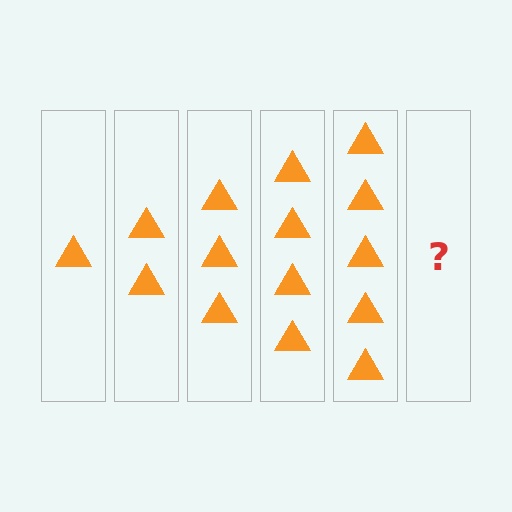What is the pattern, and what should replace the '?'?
The pattern is that each step adds one more triangle. The '?' should be 6 triangles.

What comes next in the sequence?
The next element should be 6 triangles.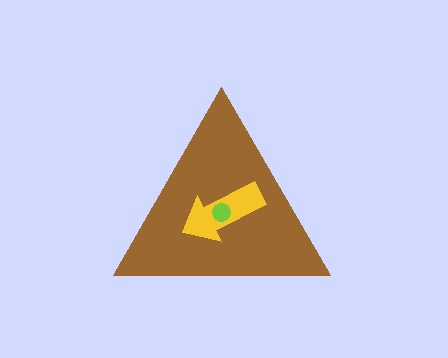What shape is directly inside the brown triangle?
The yellow arrow.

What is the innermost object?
The lime circle.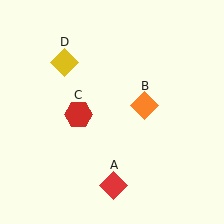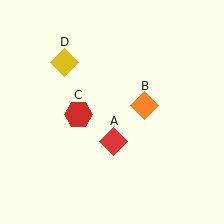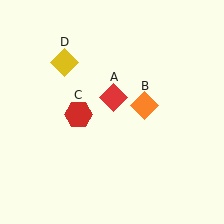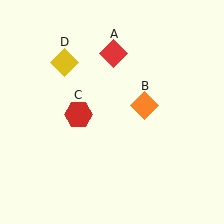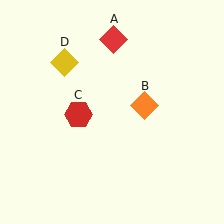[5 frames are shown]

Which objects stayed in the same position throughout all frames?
Orange diamond (object B) and red hexagon (object C) and yellow diamond (object D) remained stationary.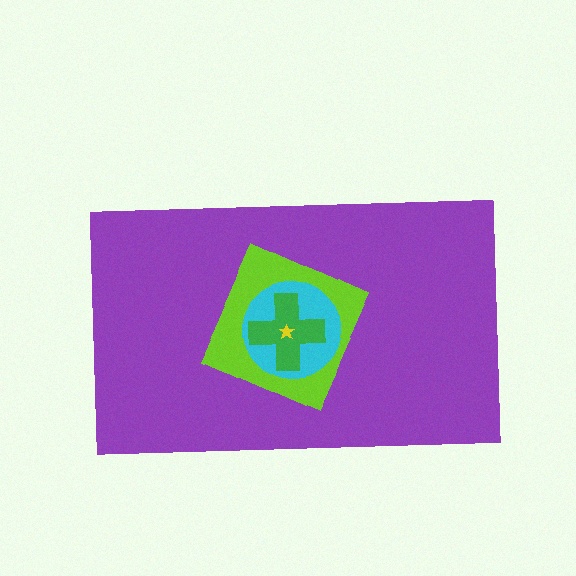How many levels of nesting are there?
5.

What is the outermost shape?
The purple rectangle.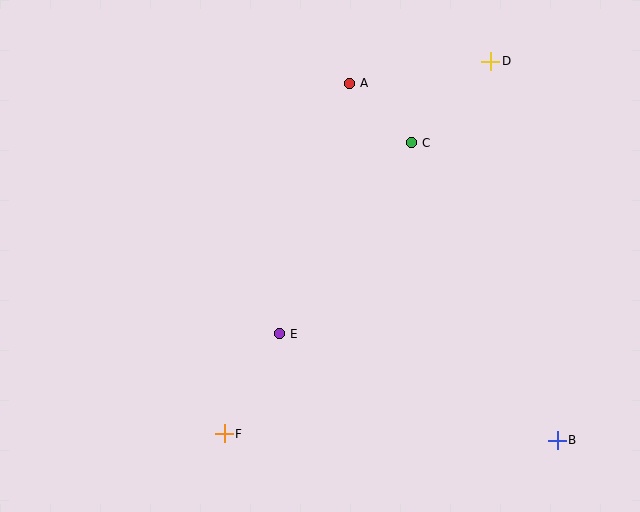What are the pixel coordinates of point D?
Point D is at (491, 61).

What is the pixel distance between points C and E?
The distance between C and E is 232 pixels.